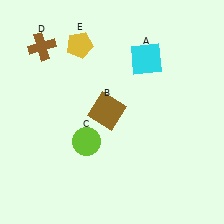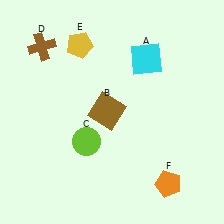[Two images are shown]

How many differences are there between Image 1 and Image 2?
There is 1 difference between the two images.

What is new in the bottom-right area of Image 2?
An orange pentagon (F) was added in the bottom-right area of Image 2.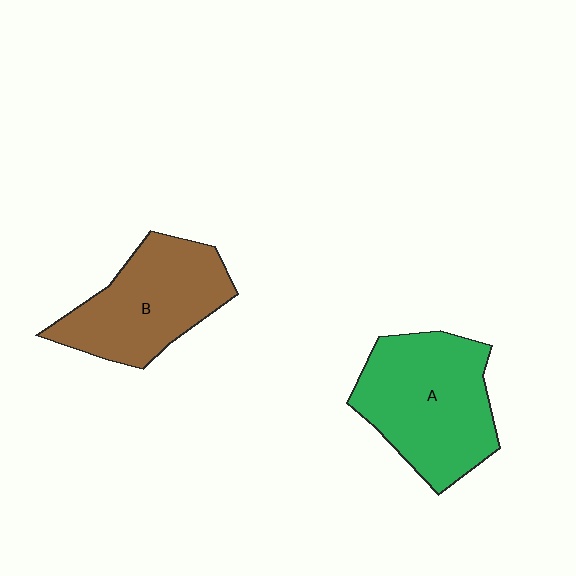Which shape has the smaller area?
Shape B (brown).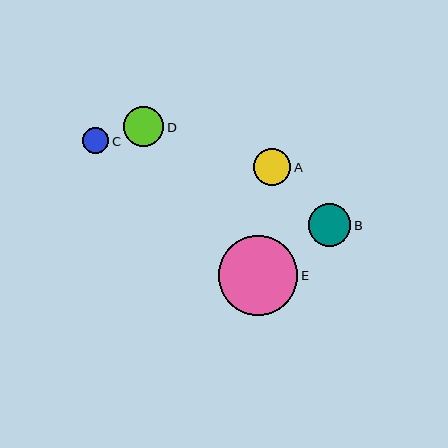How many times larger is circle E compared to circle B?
Circle E is approximately 1.9 times the size of circle B.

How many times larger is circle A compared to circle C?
Circle A is approximately 1.5 times the size of circle C.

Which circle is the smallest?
Circle C is the smallest with a size of approximately 26 pixels.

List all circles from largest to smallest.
From largest to smallest: E, B, D, A, C.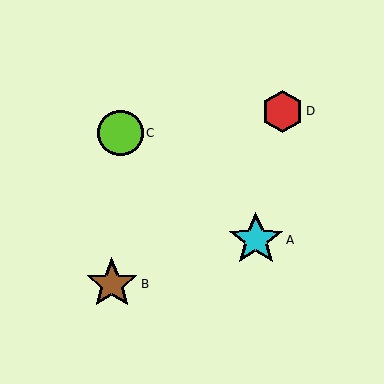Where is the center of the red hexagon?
The center of the red hexagon is at (282, 111).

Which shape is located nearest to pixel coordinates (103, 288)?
The brown star (labeled B) at (112, 284) is nearest to that location.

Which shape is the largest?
The cyan star (labeled A) is the largest.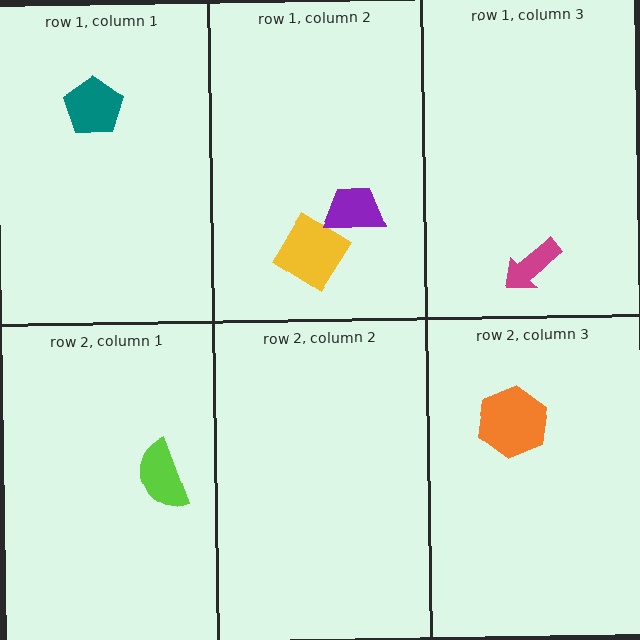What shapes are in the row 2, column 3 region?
The orange hexagon.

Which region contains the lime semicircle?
The row 2, column 1 region.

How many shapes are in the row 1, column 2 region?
2.